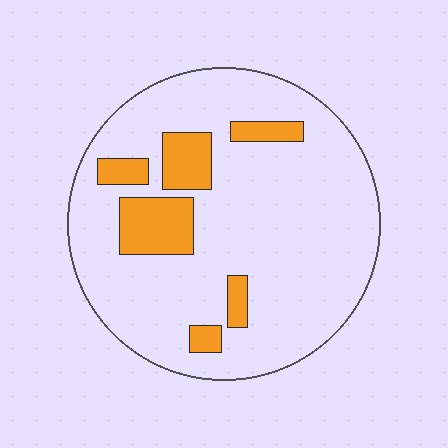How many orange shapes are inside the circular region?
6.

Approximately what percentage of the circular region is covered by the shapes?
Approximately 15%.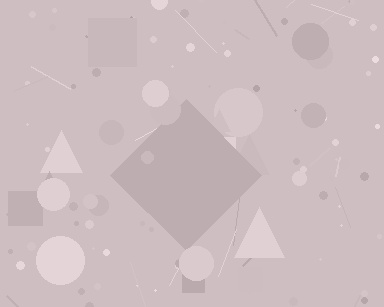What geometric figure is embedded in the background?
A diamond is embedded in the background.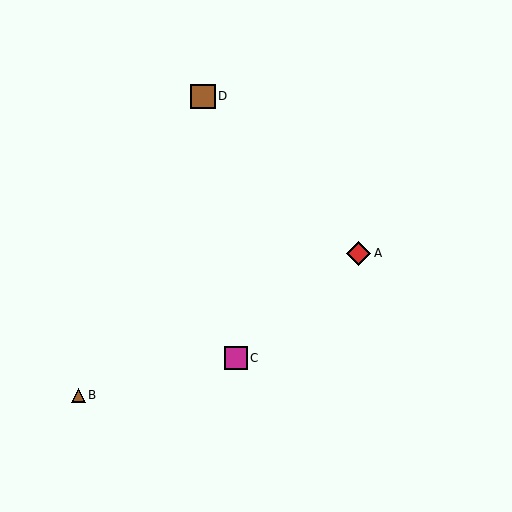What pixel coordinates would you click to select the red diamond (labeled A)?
Click at (358, 253) to select the red diamond A.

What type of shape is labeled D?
Shape D is a brown square.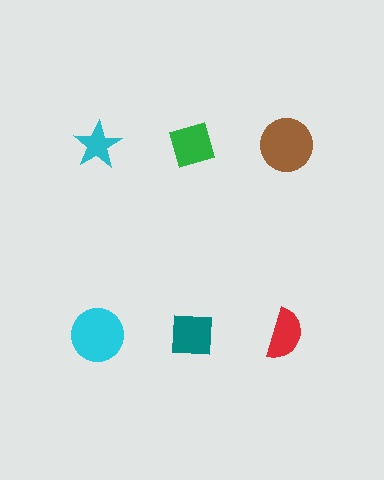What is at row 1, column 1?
A cyan star.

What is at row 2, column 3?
A red semicircle.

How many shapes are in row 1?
3 shapes.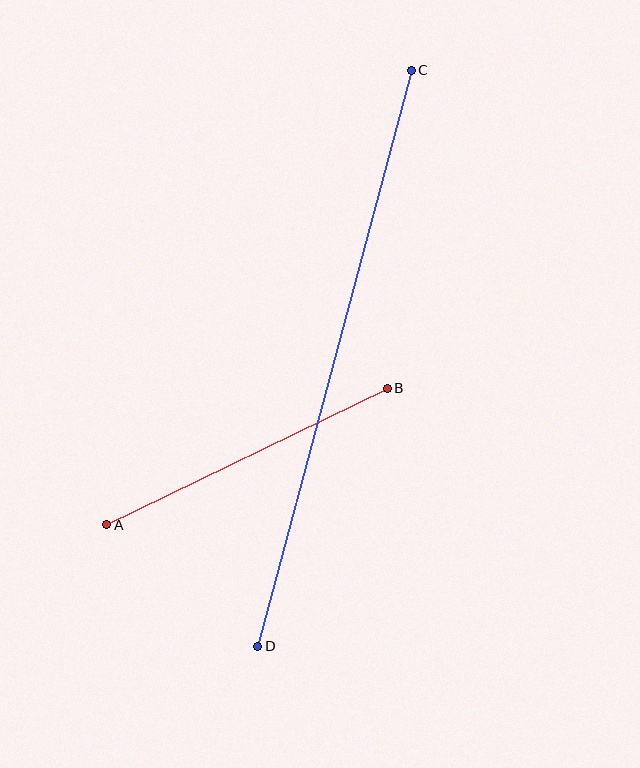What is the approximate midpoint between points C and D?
The midpoint is at approximately (334, 358) pixels.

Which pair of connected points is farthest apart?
Points C and D are farthest apart.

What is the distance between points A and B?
The distance is approximately 312 pixels.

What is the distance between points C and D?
The distance is approximately 596 pixels.